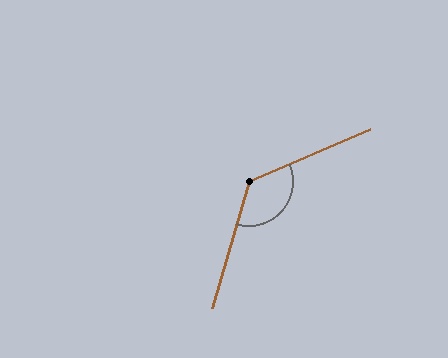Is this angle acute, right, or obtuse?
It is obtuse.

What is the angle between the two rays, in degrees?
Approximately 129 degrees.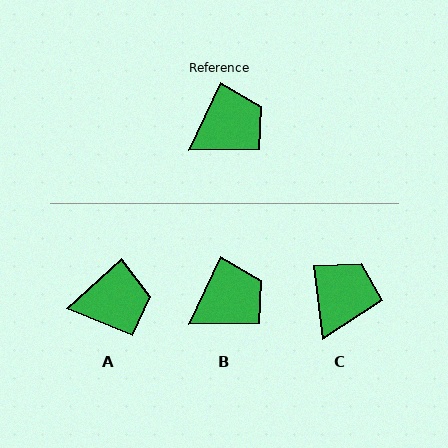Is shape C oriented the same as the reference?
No, it is off by about 32 degrees.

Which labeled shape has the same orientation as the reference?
B.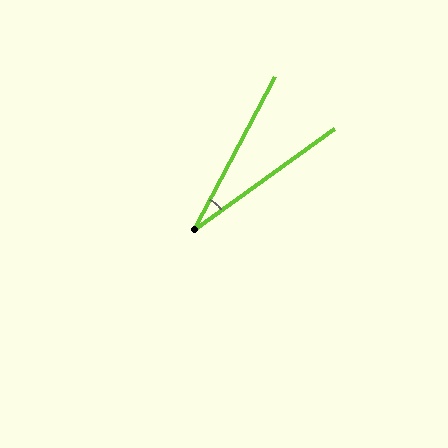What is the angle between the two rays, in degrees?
Approximately 26 degrees.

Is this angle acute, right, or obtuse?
It is acute.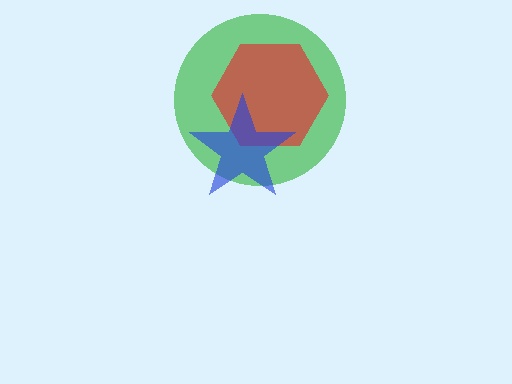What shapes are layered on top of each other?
The layered shapes are: a green circle, a red hexagon, a blue star.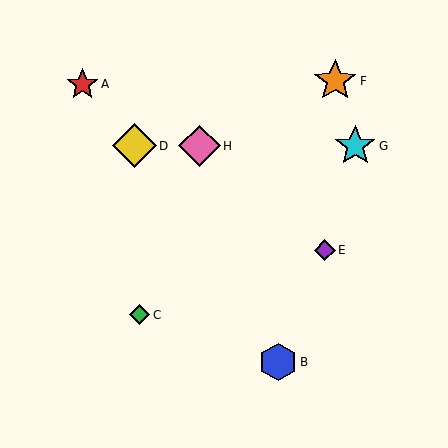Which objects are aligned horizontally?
Objects D, G, H are aligned horizontally.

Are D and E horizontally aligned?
No, D is at y≈146 and E is at y≈250.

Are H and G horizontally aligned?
Yes, both are at y≈146.